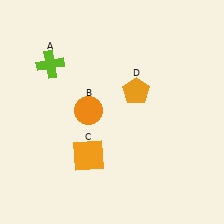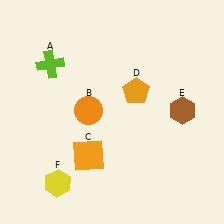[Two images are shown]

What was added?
A brown hexagon (E), a yellow hexagon (F) were added in Image 2.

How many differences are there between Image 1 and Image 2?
There are 2 differences between the two images.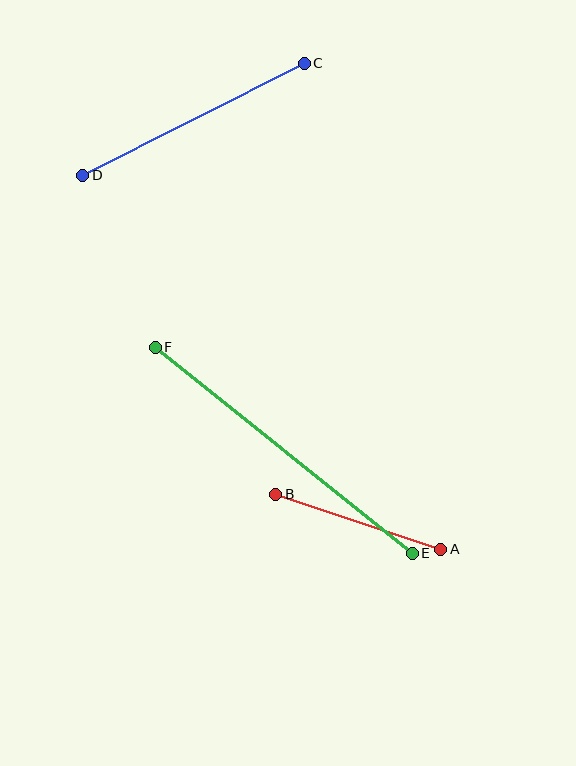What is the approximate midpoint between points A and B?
The midpoint is at approximately (358, 522) pixels.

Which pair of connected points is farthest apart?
Points E and F are farthest apart.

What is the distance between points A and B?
The distance is approximately 174 pixels.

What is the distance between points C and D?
The distance is approximately 249 pixels.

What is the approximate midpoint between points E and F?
The midpoint is at approximately (284, 450) pixels.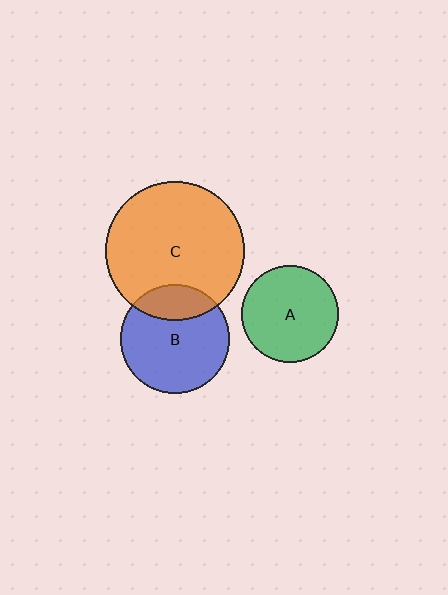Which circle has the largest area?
Circle C (orange).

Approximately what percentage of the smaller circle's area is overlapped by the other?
Approximately 25%.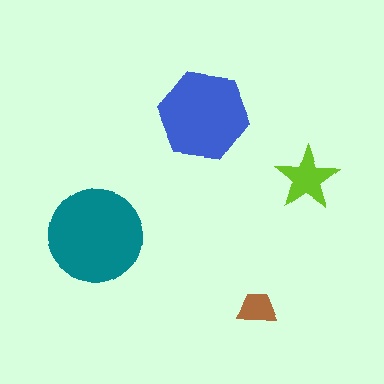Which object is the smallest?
The brown trapezoid.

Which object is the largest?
The teal circle.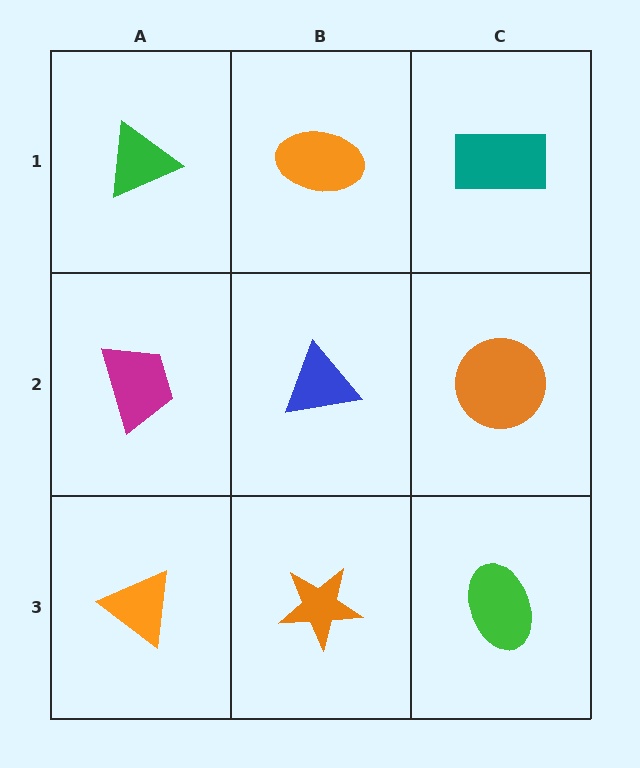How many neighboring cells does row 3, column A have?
2.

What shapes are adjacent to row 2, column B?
An orange ellipse (row 1, column B), an orange star (row 3, column B), a magenta trapezoid (row 2, column A), an orange circle (row 2, column C).